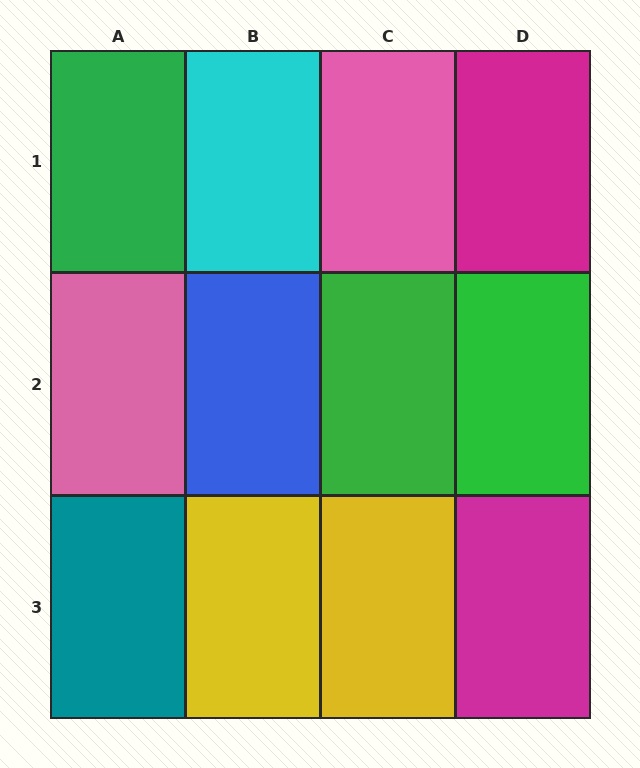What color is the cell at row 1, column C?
Pink.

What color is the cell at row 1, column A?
Green.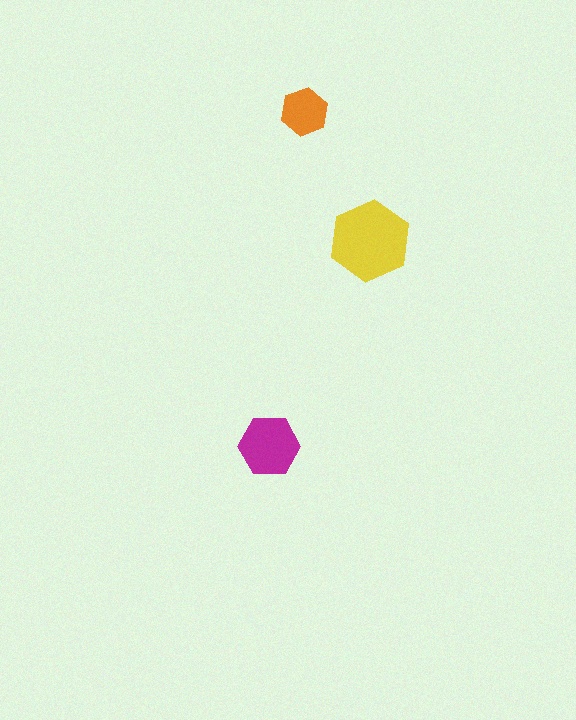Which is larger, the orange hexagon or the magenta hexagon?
The magenta one.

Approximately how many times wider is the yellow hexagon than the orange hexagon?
About 1.5 times wider.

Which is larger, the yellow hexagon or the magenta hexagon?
The yellow one.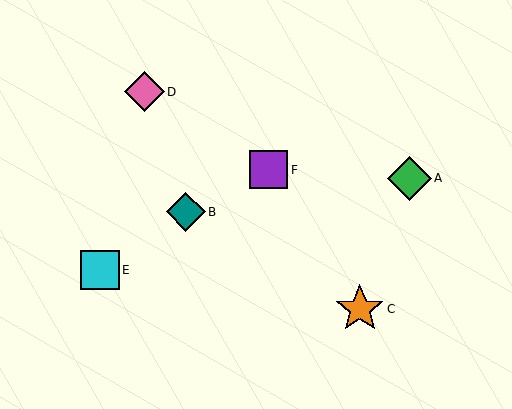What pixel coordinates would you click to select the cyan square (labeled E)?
Click at (100, 270) to select the cyan square E.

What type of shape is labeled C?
Shape C is an orange star.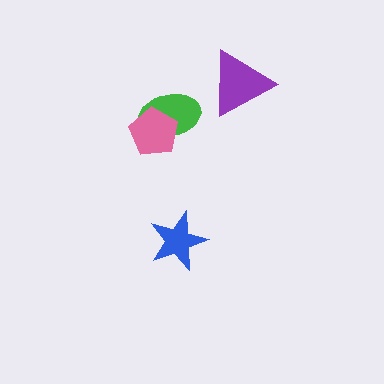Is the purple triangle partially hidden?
No, no other shape covers it.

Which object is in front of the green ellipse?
The pink pentagon is in front of the green ellipse.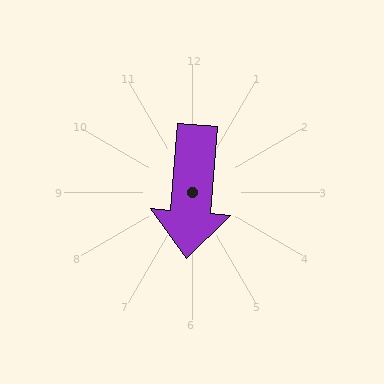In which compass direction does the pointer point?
South.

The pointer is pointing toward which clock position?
Roughly 6 o'clock.